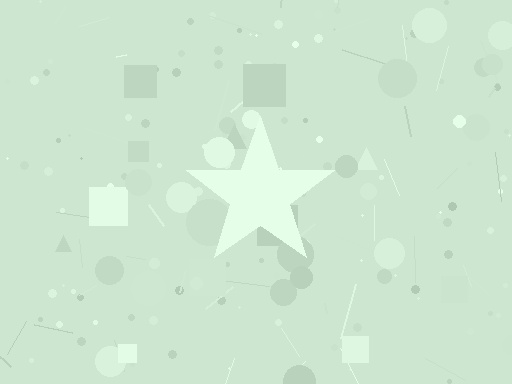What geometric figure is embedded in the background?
A star is embedded in the background.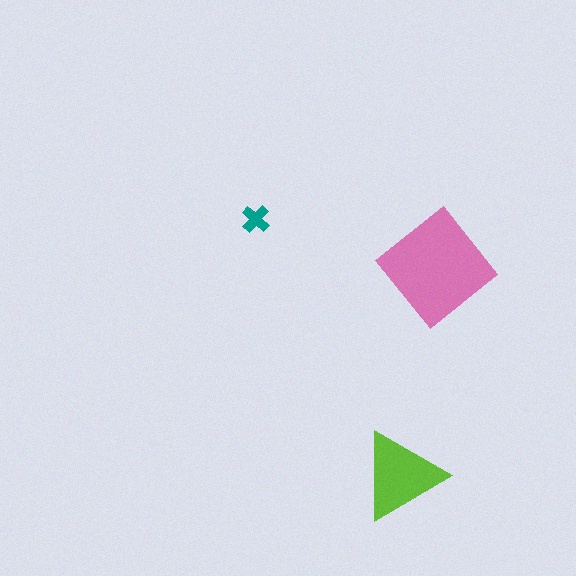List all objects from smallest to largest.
The teal cross, the lime triangle, the pink diamond.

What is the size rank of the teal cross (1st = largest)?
3rd.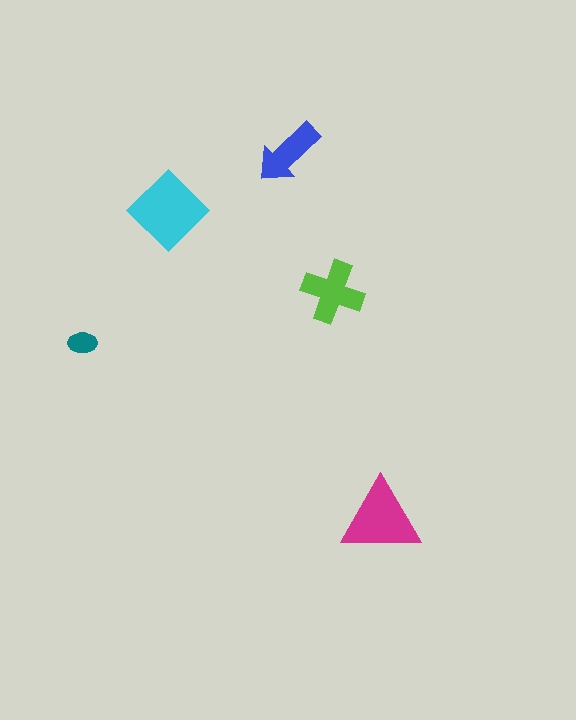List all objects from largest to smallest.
The cyan diamond, the magenta triangle, the lime cross, the blue arrow, the teal ellipse.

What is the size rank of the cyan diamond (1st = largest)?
1st.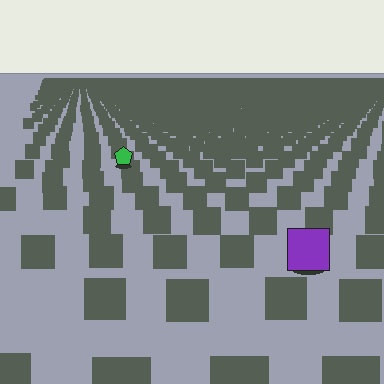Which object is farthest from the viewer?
The green pentagon is farthest from the viewer. It appears smaller and the ground texture around it is denser.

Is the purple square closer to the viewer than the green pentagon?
Yes. The purple square is closer — you can tell from the texture gradient: the ground texture is coarser near it.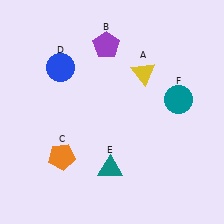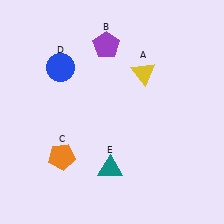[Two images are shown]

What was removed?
The teal circle (F) was removed in Image 2.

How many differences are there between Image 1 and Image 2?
There is 1 difference between the two images.